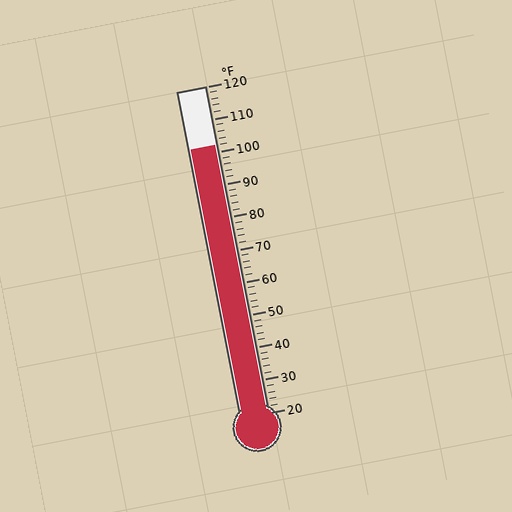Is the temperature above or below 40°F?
The temperature is above 40°F.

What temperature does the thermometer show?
The thermometer shows approximately 102°F.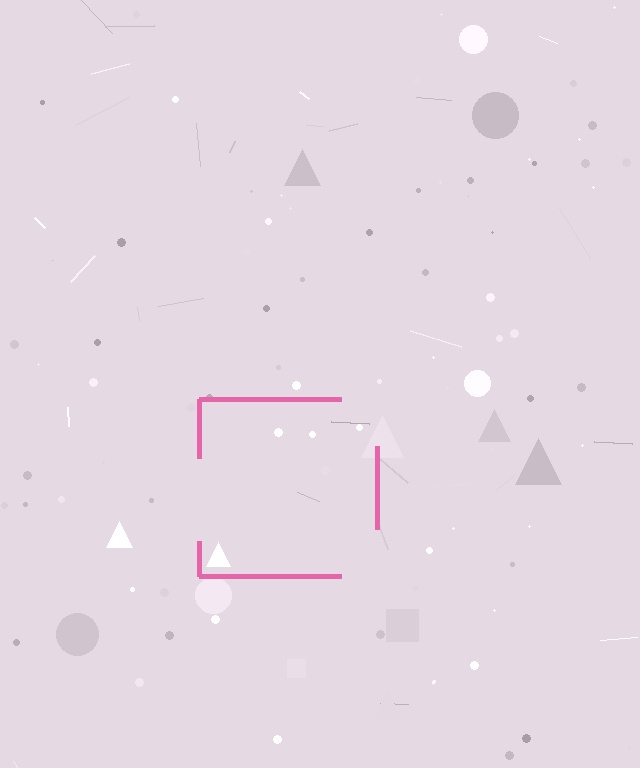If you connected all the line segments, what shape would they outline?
They would outline a square.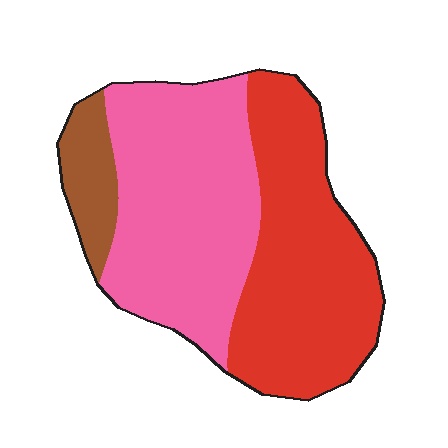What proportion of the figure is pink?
Pink takes up about one half (1/2) of the figure.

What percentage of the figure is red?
Red takes up about two fifths (2/5) of the figure.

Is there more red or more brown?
Red.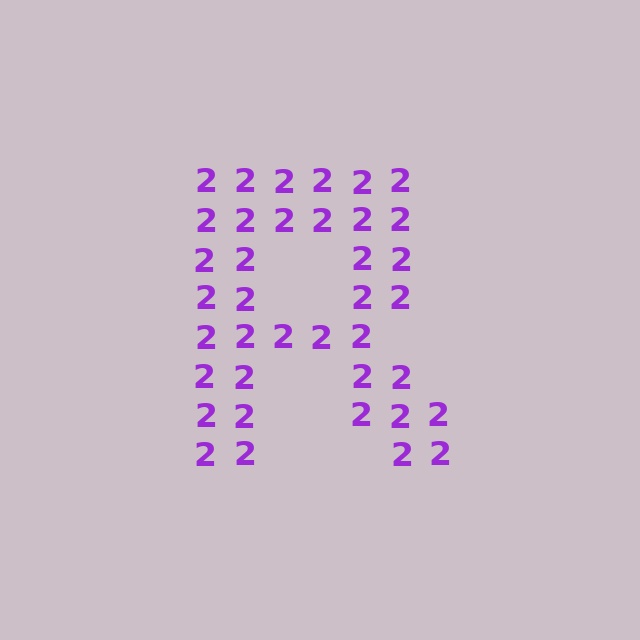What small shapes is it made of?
It is made of small digit 2's.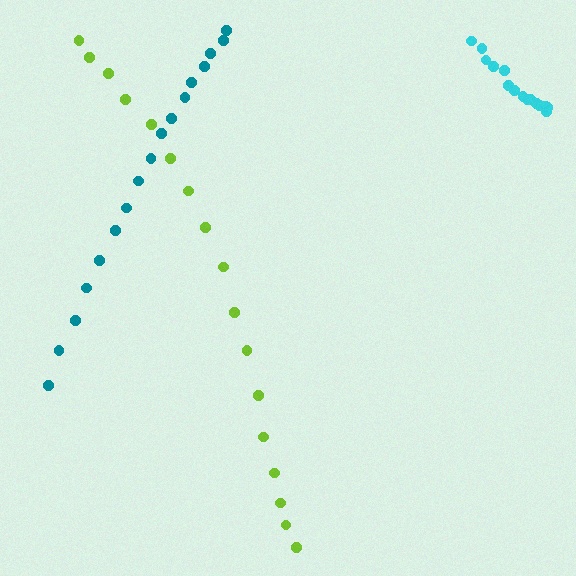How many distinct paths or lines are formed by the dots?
There are 3 distinct paths.